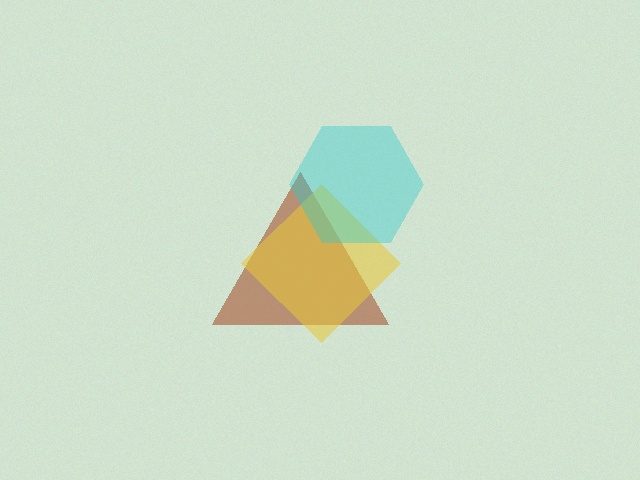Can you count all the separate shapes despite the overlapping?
Yes, there are 3 separate shapes.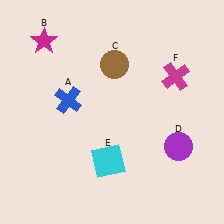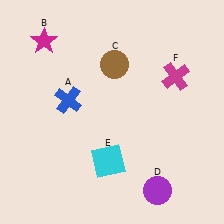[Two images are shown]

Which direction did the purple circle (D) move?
The purple circle (D) moved down.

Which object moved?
The purple circle (D) moved down.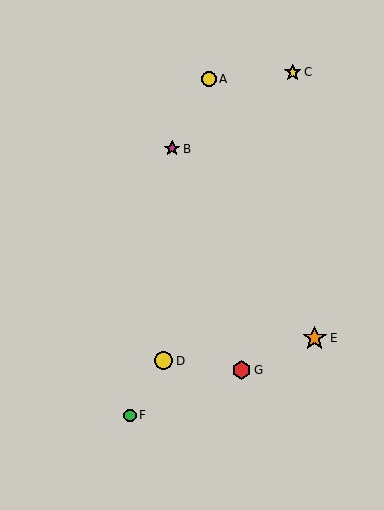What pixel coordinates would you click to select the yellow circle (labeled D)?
Click at (164, 361) to select the yellow circle D.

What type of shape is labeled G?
Shape G is a red hexagon.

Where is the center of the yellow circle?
The center of the yellow circle is at (209, 79).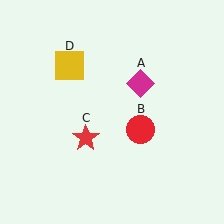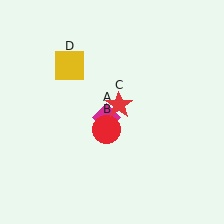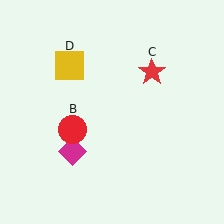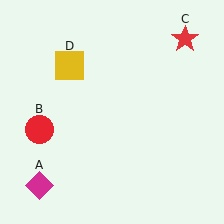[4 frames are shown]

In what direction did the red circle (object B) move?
The red circle (object B) moved left.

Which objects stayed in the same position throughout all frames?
Yellow square (object D) remained stationary.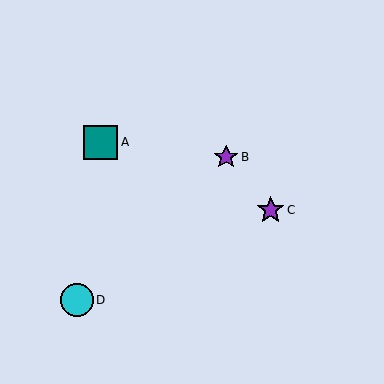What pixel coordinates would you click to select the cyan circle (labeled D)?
Click at (77, 300) to select the cyan circle D.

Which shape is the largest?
The teal square (labeled A) is the largest.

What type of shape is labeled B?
Shape B is a purple star.